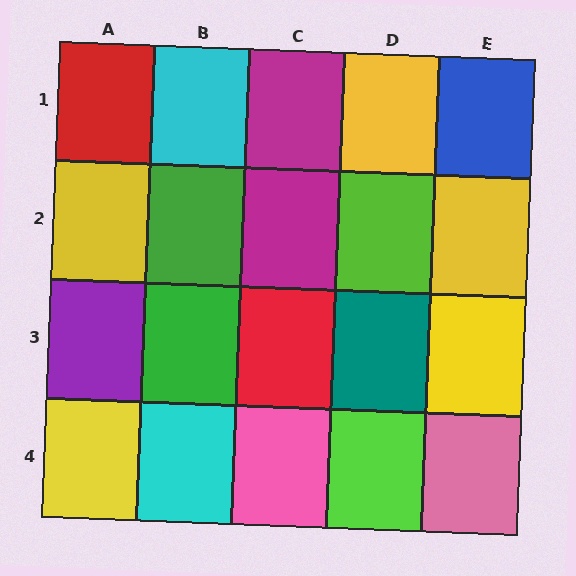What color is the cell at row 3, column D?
Teal.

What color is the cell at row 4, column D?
Lime.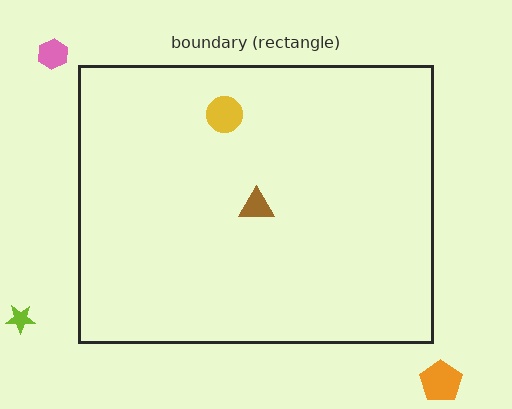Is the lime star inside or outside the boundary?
Outside.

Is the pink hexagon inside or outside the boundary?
Outside.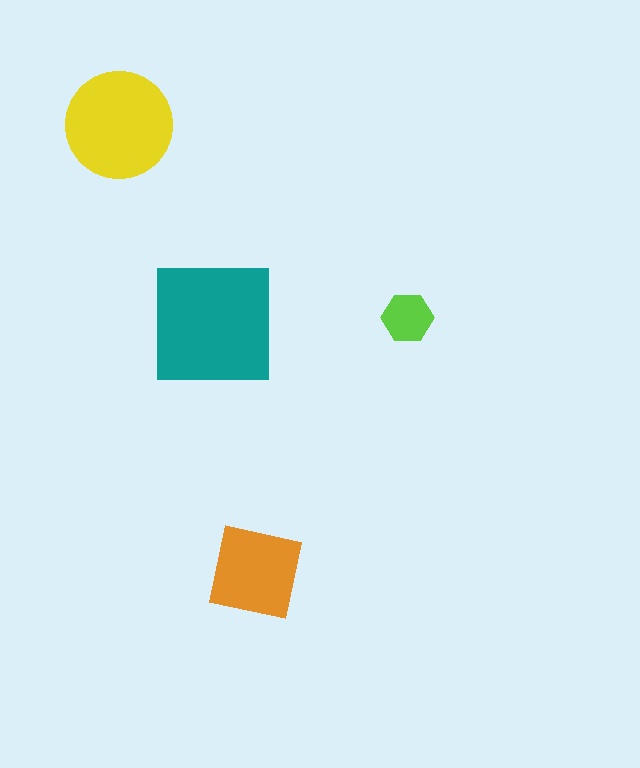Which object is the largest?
The teal square.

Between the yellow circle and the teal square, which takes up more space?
The teal square.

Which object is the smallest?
The lime hexagon.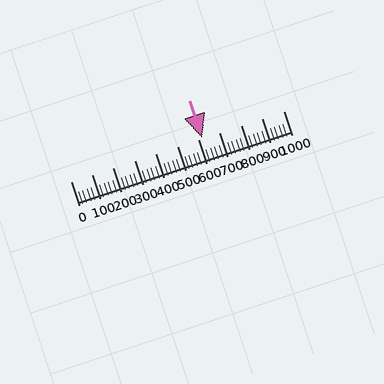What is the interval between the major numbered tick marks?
The major tick marks are spaced 100 units apart.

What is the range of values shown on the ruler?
The ruler shows values from 0 to 1000.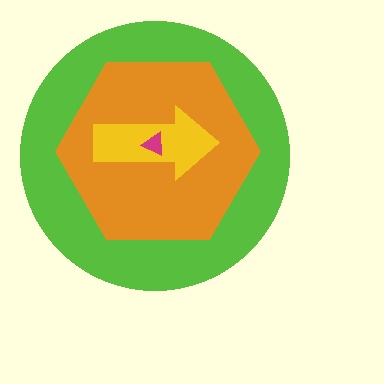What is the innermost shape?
The magenta triangle.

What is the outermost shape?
The lime circle.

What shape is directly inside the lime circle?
The orange hexagon.